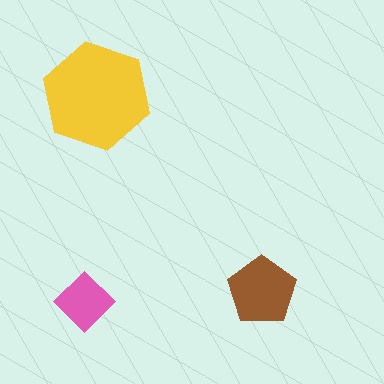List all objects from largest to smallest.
The yellow hexagon, the brown pentagon, the pink diamond.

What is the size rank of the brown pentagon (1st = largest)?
2nd.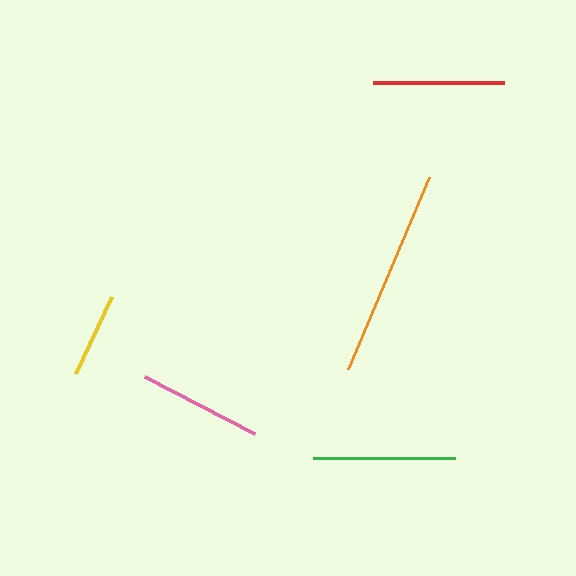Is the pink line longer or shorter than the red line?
The red line is longer than the pink line.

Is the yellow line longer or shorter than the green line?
The green line is longer than the yellow line.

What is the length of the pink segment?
The pink segment is approximately 124 pixels long.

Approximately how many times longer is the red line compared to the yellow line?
The red line is approximately 1.5 times the length of the yellow line.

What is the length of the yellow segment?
The yellow segment is approximately 85 pixels long.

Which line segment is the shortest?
The yellow line is the shortest at approximately 85 pixels.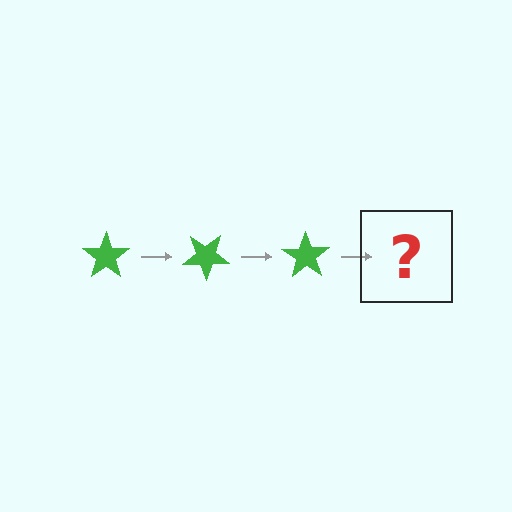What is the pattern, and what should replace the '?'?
The pattern is that the star rotates 35 degrees each step. The '?' should be a green star rotated 105 degrees.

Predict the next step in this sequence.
The next step is a green star rotated 105 degrees.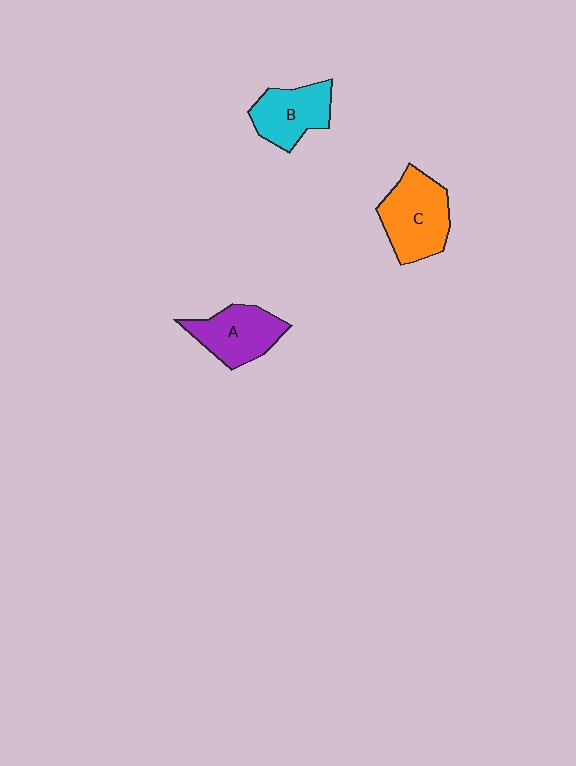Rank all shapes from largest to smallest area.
From largest to smallest: C (orange), A (purple), B (cyan).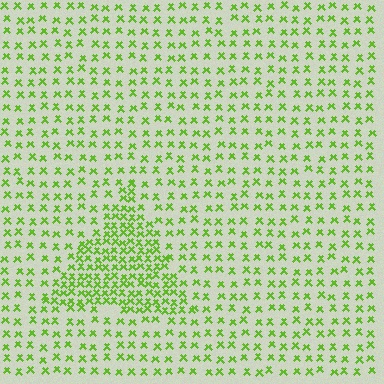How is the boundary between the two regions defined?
The boundary is defined by a change in element density (approximately 2.2x ratio). All elements are the same color, size, and shape.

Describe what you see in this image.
The image contains small lime elements arranged at two different densities. A triangle-shaped region is visible where the elements are more densely packed than the surrounding area.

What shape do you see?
I see a triangle.